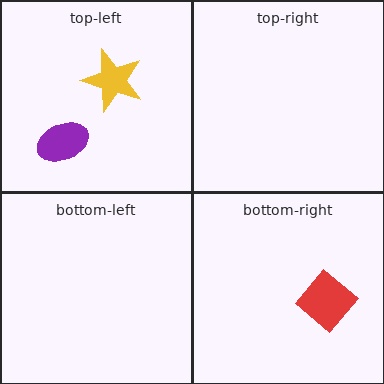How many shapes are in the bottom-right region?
1.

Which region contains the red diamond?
The bottom-right region.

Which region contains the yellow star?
The top-left region.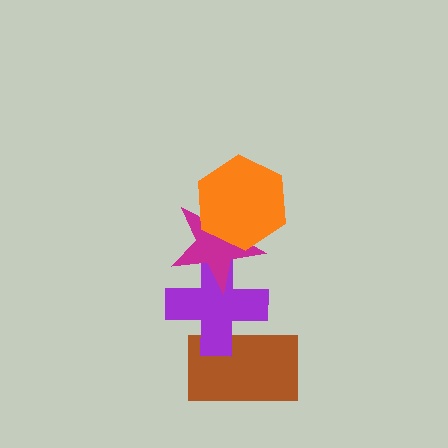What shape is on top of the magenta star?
The orange hexagon is on top of the magenta star.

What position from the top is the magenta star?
The magenta star is 2nd from the top.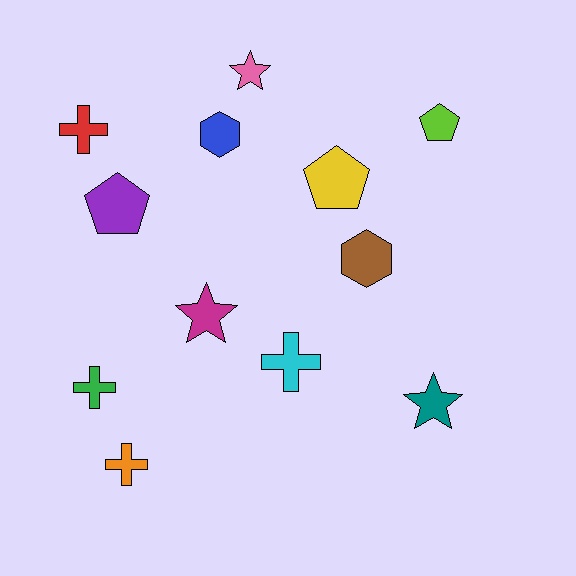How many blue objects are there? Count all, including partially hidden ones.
There is 1 blue object.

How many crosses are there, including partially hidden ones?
There are 4 crosses.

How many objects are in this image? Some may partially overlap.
There are 12 objects.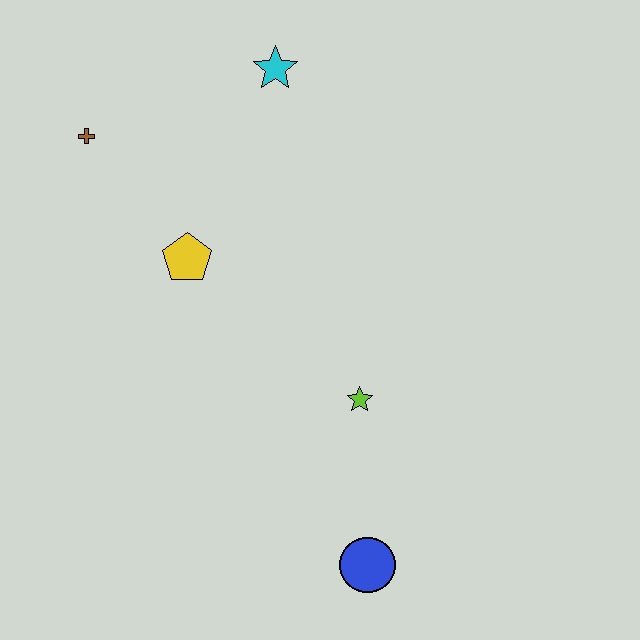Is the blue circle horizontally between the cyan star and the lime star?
No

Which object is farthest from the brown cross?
The blue circle is farthest from the brown cross.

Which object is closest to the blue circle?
The lime star is closest to the blue circle.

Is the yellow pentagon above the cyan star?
No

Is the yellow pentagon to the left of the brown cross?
No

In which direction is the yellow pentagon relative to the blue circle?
The yellow pentagon is above the blue circle.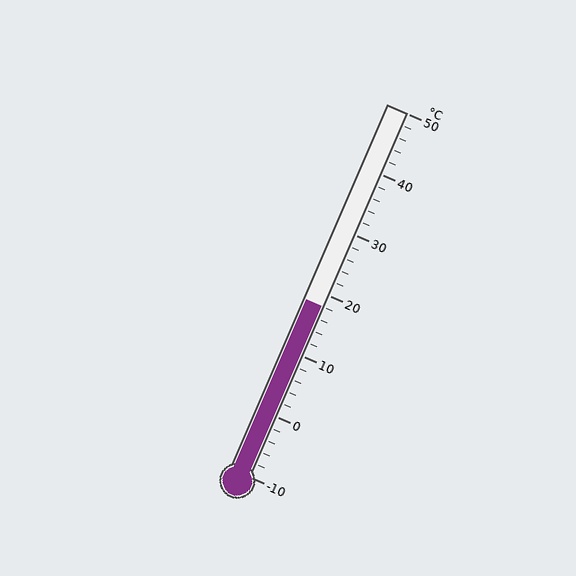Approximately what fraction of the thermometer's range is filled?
The thermometer is filled to approximately 45% of its range.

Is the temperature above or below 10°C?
The temperature is above 10°C.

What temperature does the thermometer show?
The thermometer shows approximately 18°C.